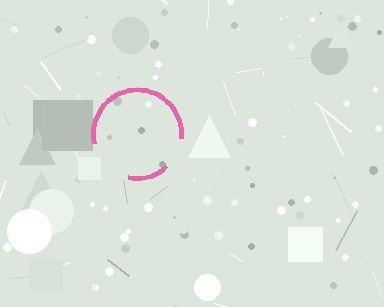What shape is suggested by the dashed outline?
The dashed outline suggests a circle.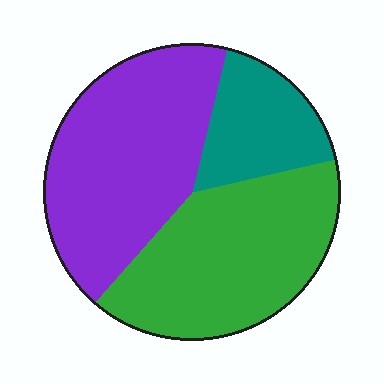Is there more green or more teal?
Green.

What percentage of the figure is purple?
Purple takes up between a third and a half of the figure.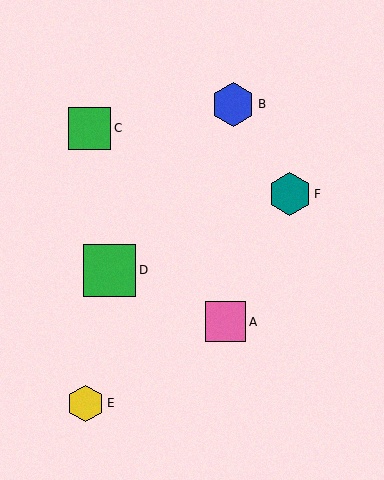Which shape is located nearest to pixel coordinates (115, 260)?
The green square (labeled D) at (110, 270) is nearest to that location.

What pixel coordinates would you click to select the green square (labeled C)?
Click at (90, 128) to select the green square C.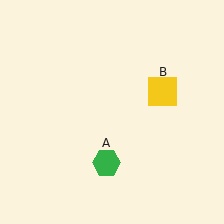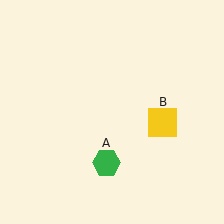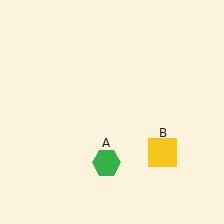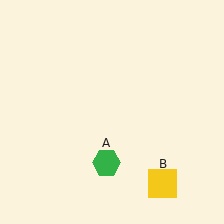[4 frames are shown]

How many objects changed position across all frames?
1 object changed position: yellow square (object B).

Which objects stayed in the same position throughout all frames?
Green hexagon (object A) remained stationary.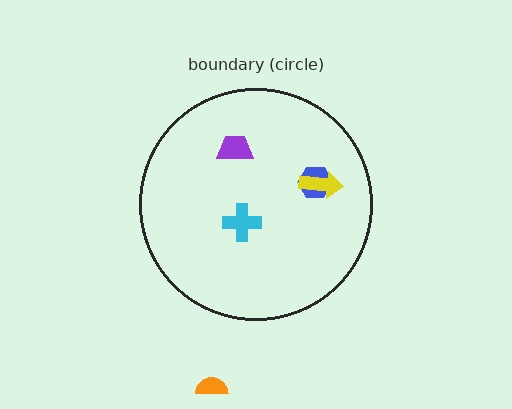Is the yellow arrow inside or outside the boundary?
Inside.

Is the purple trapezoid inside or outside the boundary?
Inside.